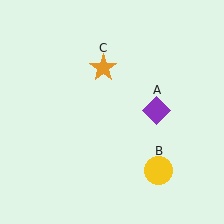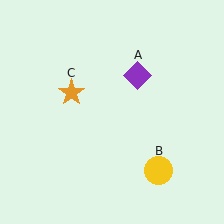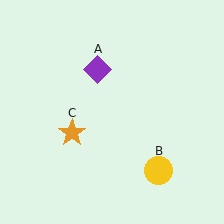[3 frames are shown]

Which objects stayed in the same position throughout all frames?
Yellow circle (object B) remained stationary.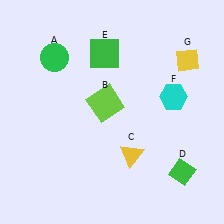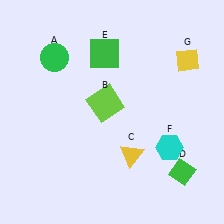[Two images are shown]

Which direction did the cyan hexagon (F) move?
The cyan hexagon (F) moved down.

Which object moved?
The cyan hexagon (F) moved down.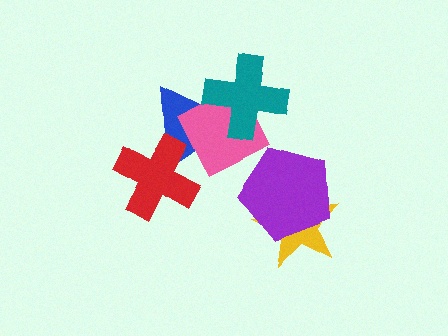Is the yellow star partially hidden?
Yes, it is partially covered by another shape.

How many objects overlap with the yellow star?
1 object overlaps with the yellow star.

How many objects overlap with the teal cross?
2 objects overlap with the teal cross.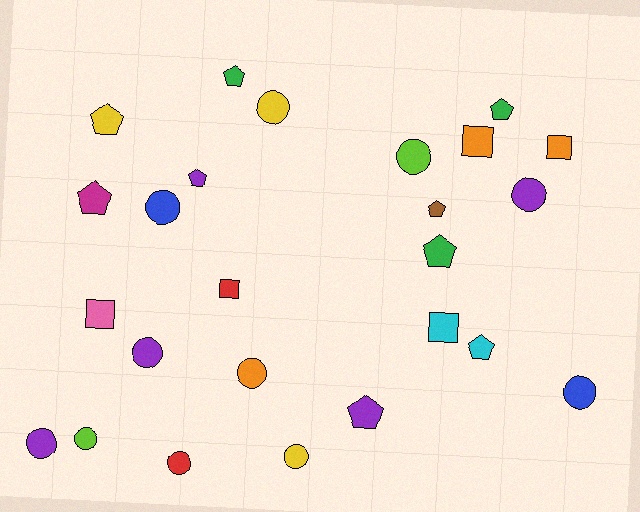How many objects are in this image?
There are 25 objects.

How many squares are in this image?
There are 5 squares.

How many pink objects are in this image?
There is 1 pink object.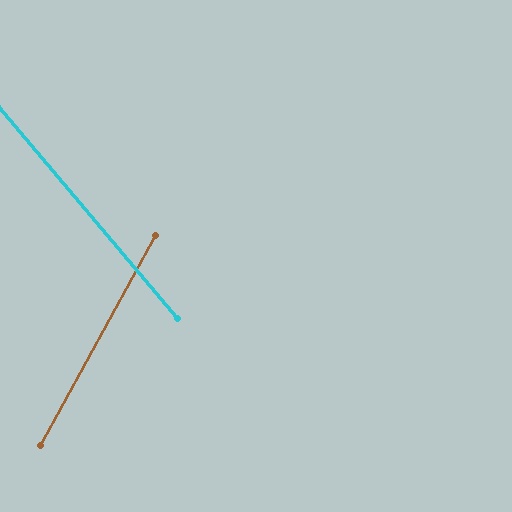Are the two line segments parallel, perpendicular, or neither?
Neither parallel nor perpendicular — they differ by about 69°.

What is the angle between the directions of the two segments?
Approximately 69 degrees.